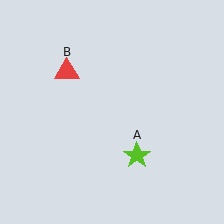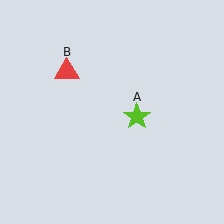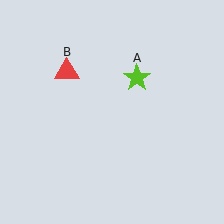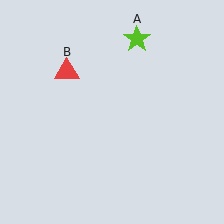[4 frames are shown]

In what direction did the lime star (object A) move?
The lime star (object A) moved up.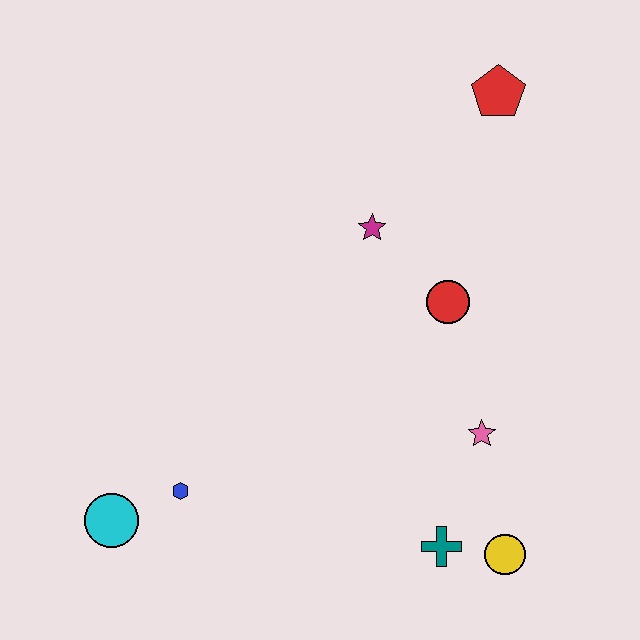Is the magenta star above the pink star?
Yes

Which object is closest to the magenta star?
The red circle is closest to the magenta star.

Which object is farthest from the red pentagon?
The cyan circle is farthest from the red pentagon.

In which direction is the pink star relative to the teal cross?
The pink star is above the teal cross.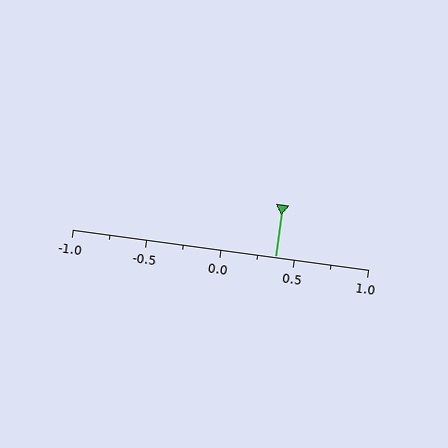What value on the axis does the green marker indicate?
The marker indicates approximately 0.38.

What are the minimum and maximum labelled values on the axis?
The axis runs from -1.0 to 1.0.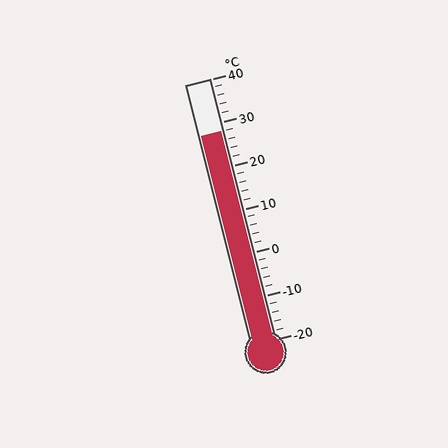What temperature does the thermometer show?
The thermometer shows approximately 28°C.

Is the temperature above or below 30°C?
The temperature is below 30°C.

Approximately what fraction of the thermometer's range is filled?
The thermometer is filled to approximately 80% of its range.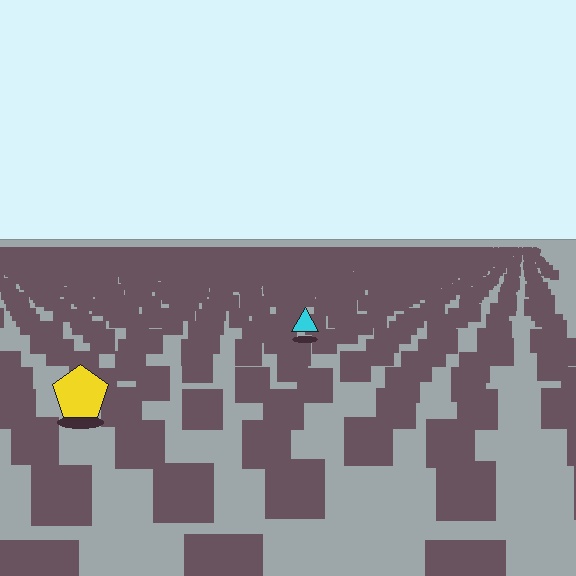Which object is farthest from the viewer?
The cyan triangle is farthest from the viewer. It appears smaller and the ground texture around it is denser.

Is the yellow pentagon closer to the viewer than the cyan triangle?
Yes. The yellow pentagon is closer — you can tell from the texture gradient: the ground texture is coarser near it.